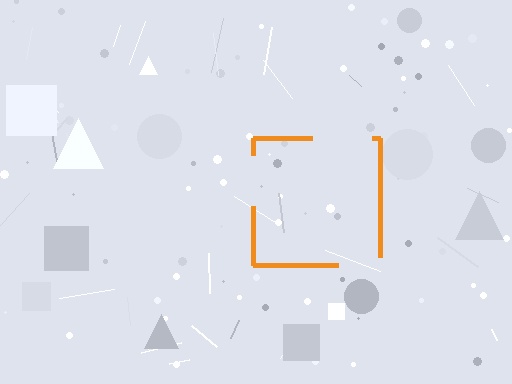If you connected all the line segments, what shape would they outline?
They would outline a square.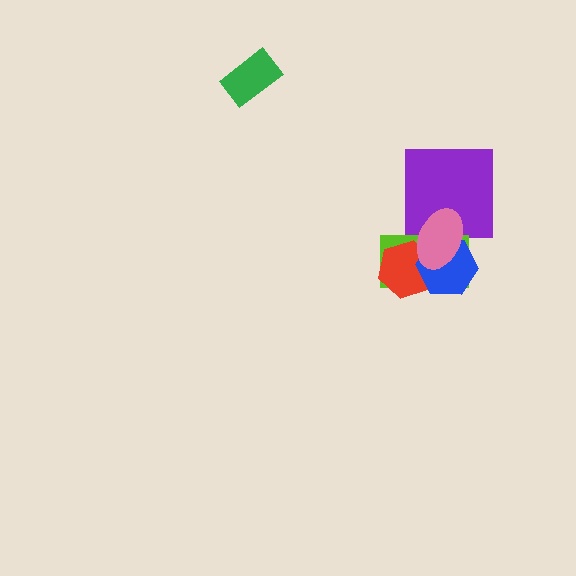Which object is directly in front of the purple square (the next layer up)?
The lime rectangle is directly in front of the purple square.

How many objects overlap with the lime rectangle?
4 objects overlap with the lime rectangle.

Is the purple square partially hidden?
Yes, it is partially covered by another shape.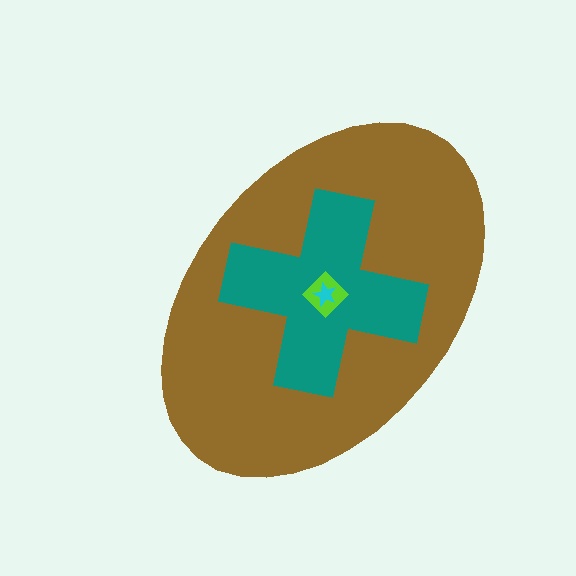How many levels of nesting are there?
4.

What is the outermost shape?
The brown ellipse.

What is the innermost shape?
The cyan star.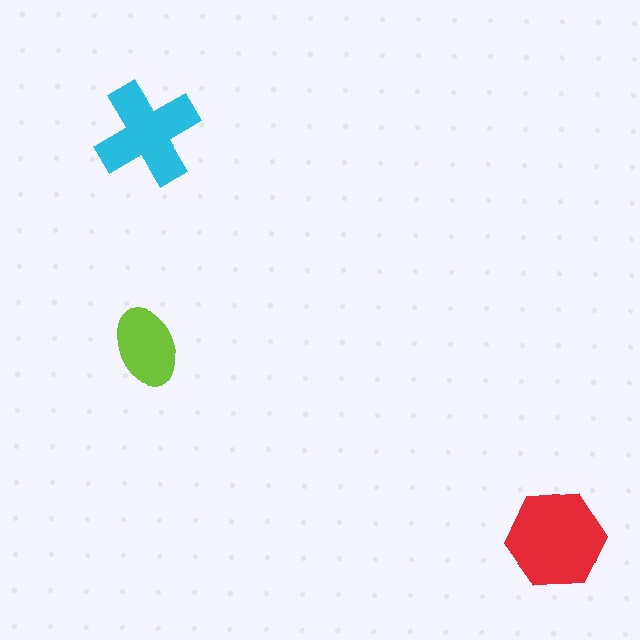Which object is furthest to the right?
The red hexagon is rightmost.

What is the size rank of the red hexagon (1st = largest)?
1st.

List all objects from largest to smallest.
The red hexagon, the cyan cross, the lime ellipse.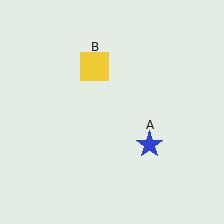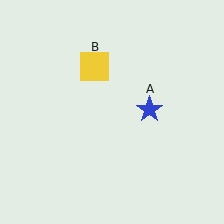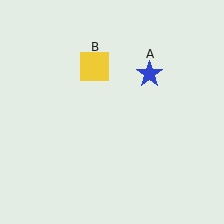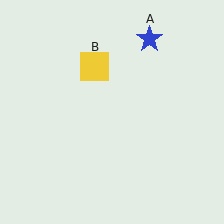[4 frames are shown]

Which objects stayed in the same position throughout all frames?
Yellow square (object B) remained stationary.